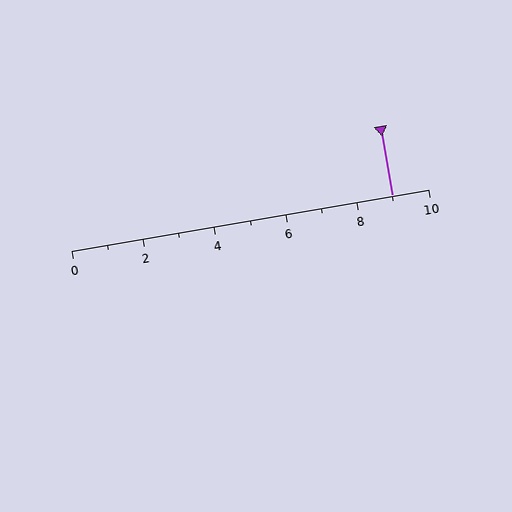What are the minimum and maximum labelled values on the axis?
The axis runs from 0 to 10.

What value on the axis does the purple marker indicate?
The marker indicates approximately 9.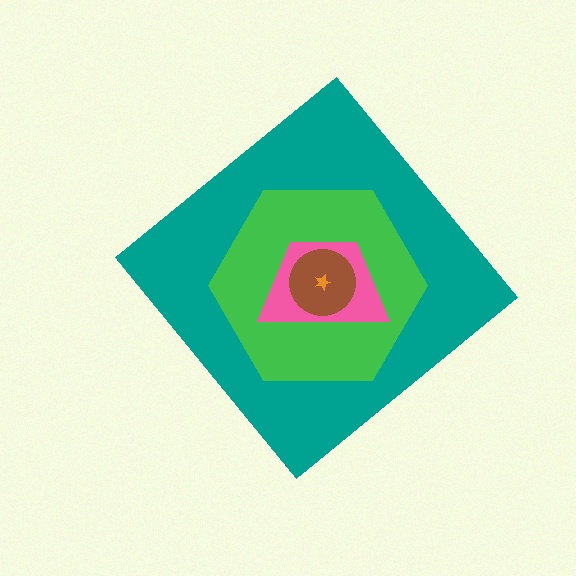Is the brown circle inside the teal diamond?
Yes.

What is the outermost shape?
The teal diamond.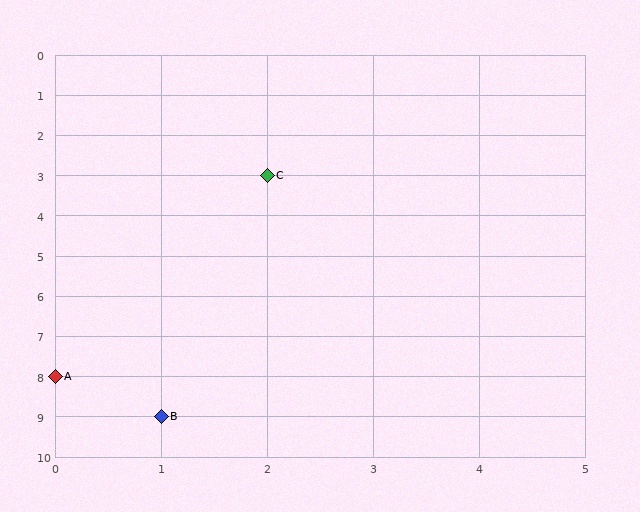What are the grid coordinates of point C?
Point C is at grid coordinates (2, 3).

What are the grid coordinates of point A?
Point A is at grid coordinates (0, 8).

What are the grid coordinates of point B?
Point B is at grid coordinates (1, 9).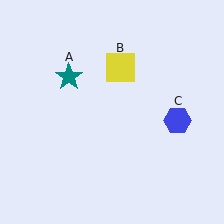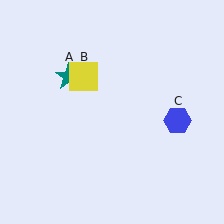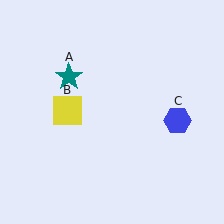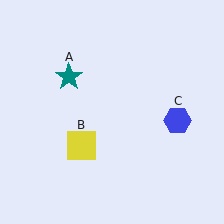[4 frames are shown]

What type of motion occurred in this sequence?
The yellow square (object B) rotated counterclockwise around the center of the scene.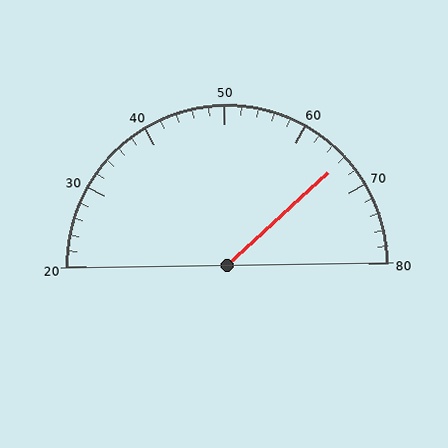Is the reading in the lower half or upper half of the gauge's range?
The reading is in the upper half of the range (20 to 80).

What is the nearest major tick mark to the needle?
The nearest major tick mark is 70.